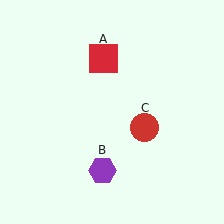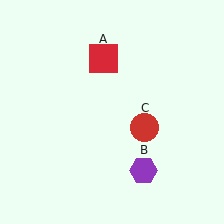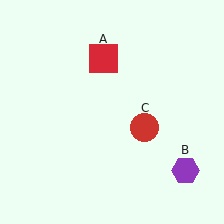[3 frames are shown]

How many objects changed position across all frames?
1 object changed position: purple hexagon (object B).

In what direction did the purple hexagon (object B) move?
The purple hexagon (object B) moved right.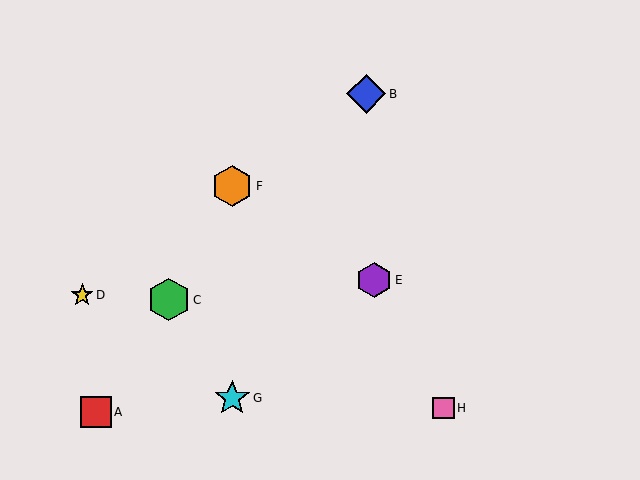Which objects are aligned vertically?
Objects F, G are aligned vertically.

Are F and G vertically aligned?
Yes, both are at x≈232.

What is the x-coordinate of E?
Object E is at x≈374.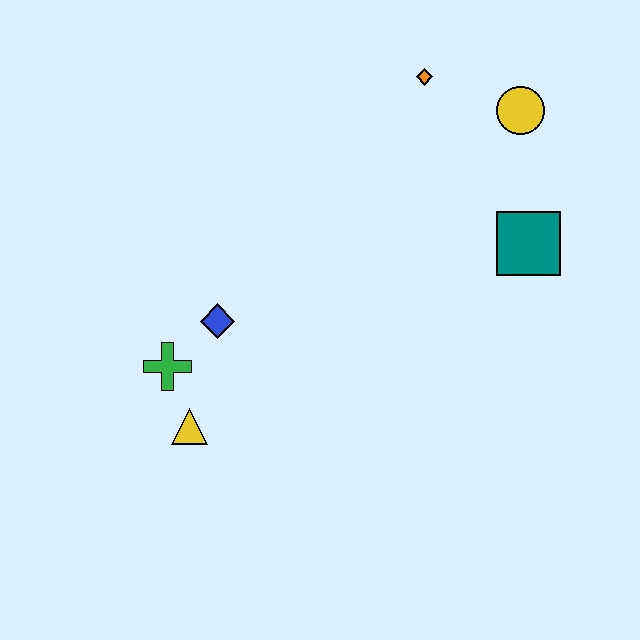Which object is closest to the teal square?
The yellow circle is closest to the teal square.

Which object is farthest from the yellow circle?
The yellow triangle is farthest from the yellow circle.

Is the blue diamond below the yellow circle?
Yes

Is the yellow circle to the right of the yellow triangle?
Yes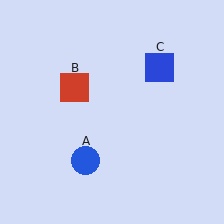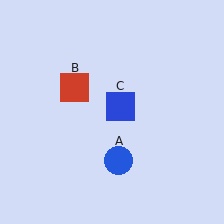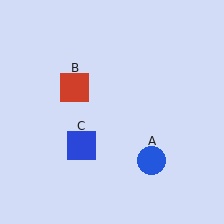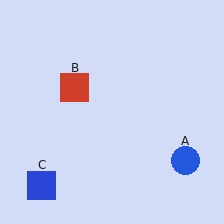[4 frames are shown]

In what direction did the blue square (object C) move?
The blue square (object C) moved down and to the left.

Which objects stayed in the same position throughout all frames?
Red square (object B) remained stationary.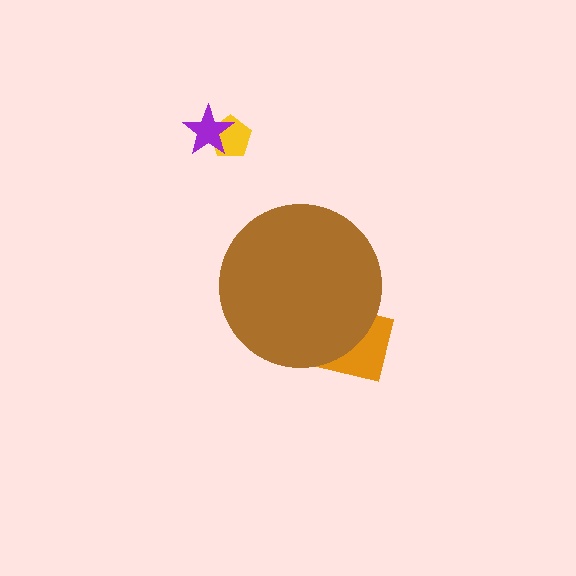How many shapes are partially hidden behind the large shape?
1 shape is partially hidden.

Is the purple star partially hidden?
No, the purple star is fully visible.